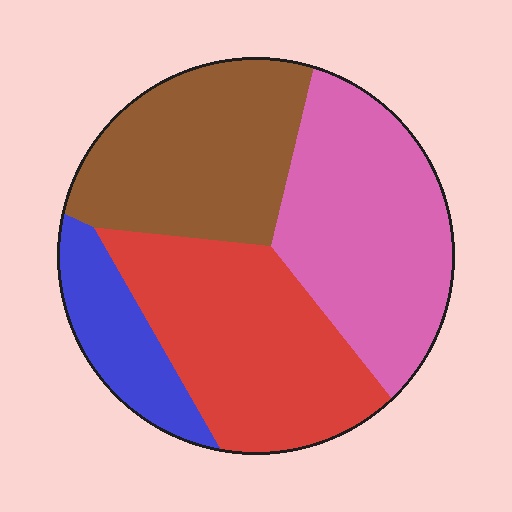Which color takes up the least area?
Blue, at roughly 10%.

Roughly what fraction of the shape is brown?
Brown takes up between a quarter and a half of the shape.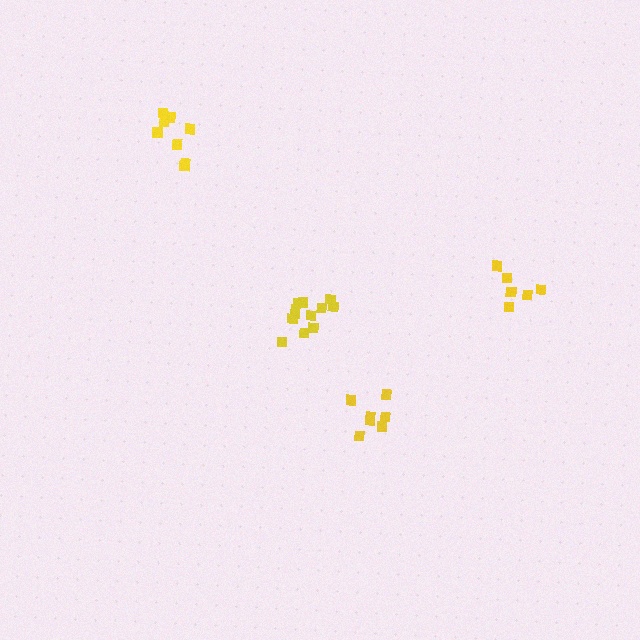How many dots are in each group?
Group 1: 8 dots, Group 2: 7 dots, Group 3: 12 dots, Group 4: 6 dots (33 total).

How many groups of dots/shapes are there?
There are 4 groups.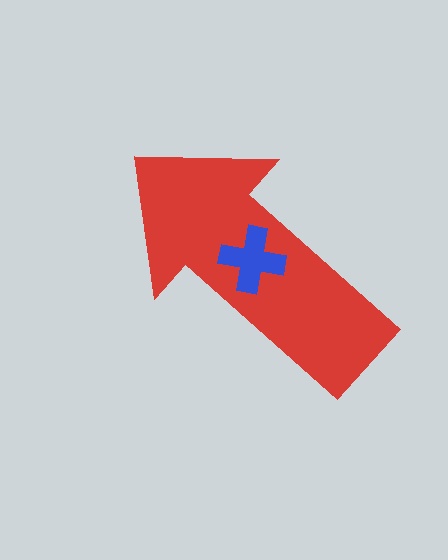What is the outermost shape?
The red arrow.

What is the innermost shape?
The blue cross.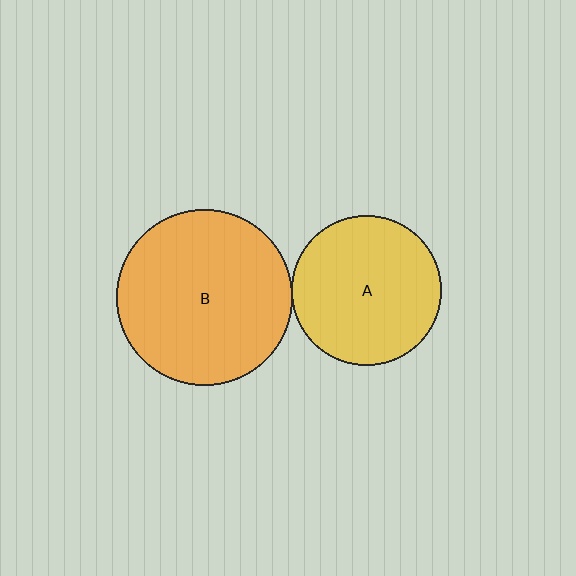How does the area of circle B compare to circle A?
Approximately 1.4 times.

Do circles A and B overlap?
Yes.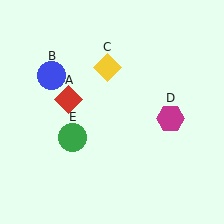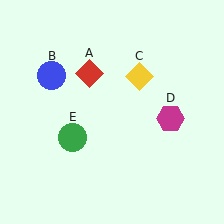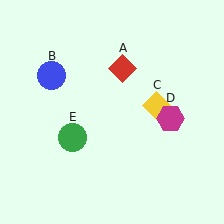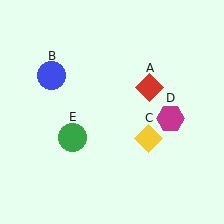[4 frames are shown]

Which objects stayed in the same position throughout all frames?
Blue circle (object B) and magenta hexagon (object D) and green circle (object E) remained stationary.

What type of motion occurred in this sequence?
The red diamond (object A), yellow diamond (object C) rotated clockwise around the center of the scene.